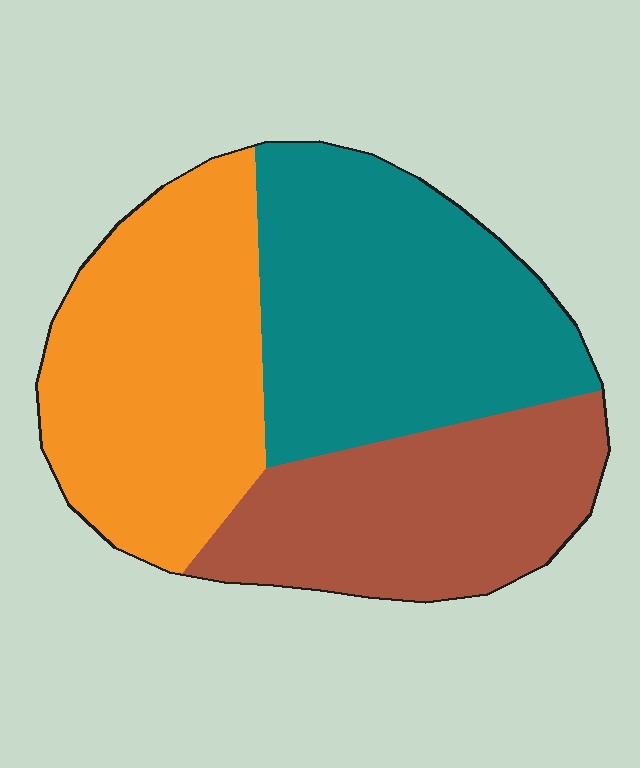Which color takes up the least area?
Brown, at roughly 30%.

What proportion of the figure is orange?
Orange takes up about one third (1/3) of the figure.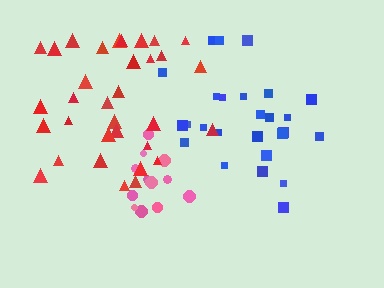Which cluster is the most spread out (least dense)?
Blue.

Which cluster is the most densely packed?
Pink.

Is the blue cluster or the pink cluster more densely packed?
Pink.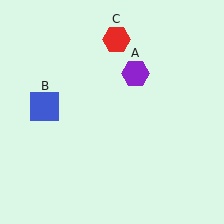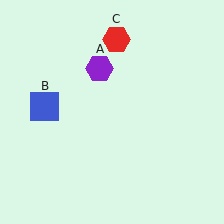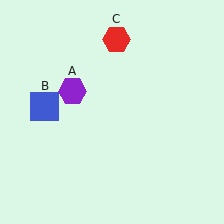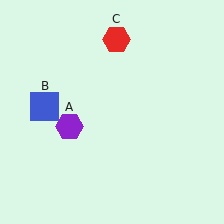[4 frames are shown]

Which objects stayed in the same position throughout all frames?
Blue square (object B) and red hexagon (object C) remained stationary.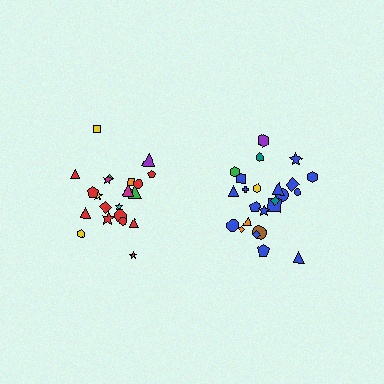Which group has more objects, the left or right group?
The right group.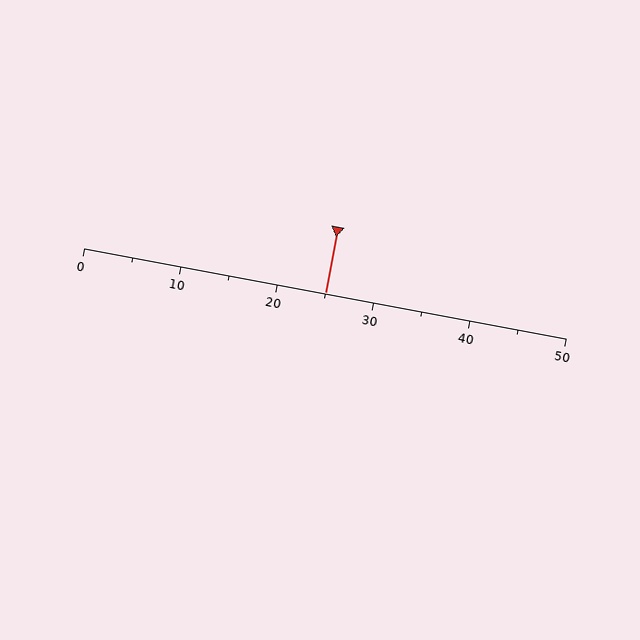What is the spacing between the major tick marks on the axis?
The major ticks are spaced 10 apart.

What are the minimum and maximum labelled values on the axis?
The axis runs from 0 to 50.